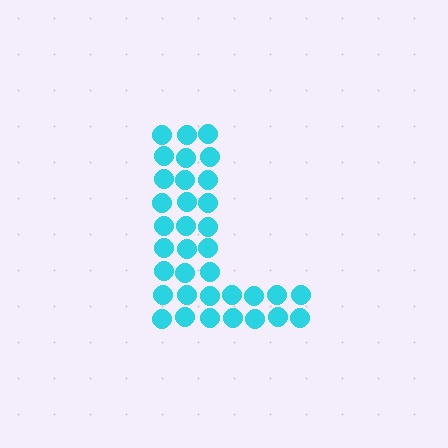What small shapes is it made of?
It is made of small circles.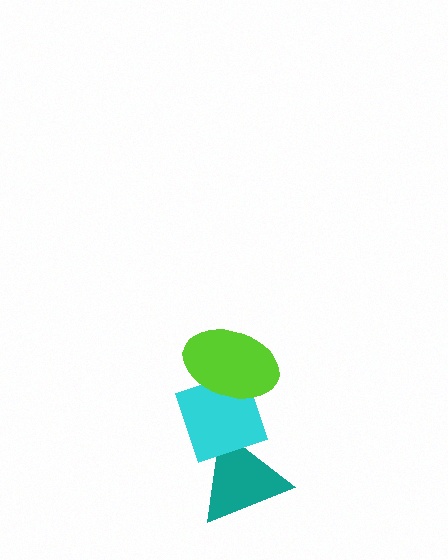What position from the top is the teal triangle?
The teal triangle is 3rd from the top.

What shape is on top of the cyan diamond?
The lime ellipse is on top of the cyan diamond.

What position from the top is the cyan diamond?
The cyan diamond is 2nd from the top.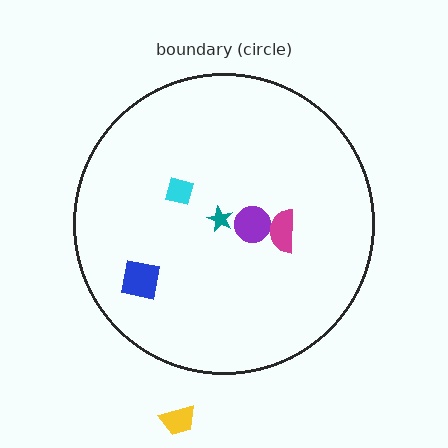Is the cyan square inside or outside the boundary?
Inside.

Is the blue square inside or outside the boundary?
Inside.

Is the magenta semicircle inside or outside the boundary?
Inside.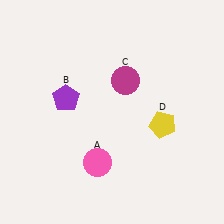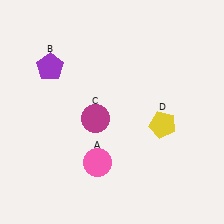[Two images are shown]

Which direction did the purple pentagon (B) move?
The purple pentagon (B) moved up.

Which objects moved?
The objects that moved are: the purple pentagon (B), the magenta circle (C).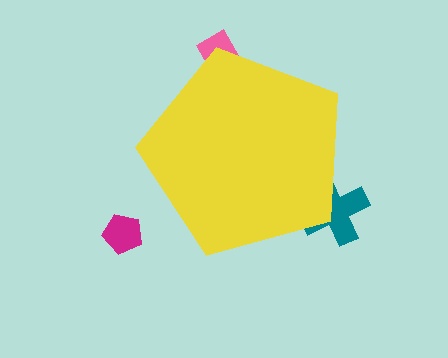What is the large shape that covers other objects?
A yellow pentagon.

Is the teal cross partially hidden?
Yes, the teal cross is partially hidden behind the yellow pentagon.